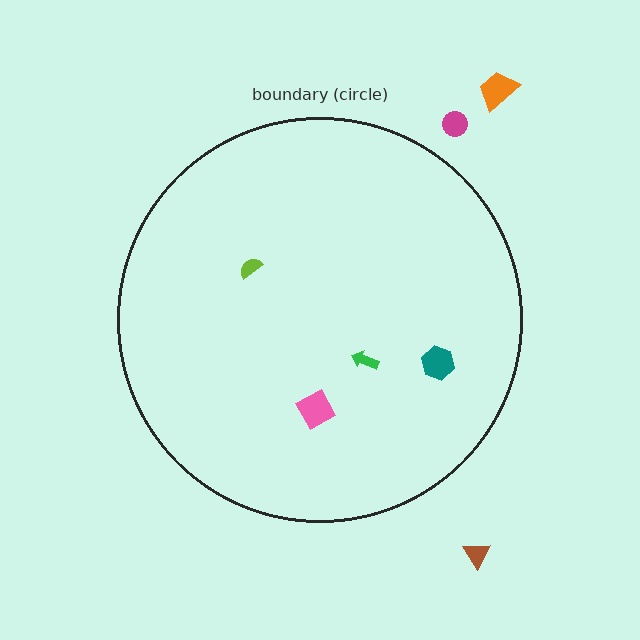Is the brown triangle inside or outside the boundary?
Outside.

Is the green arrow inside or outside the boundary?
Inside.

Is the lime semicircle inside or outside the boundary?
Inside.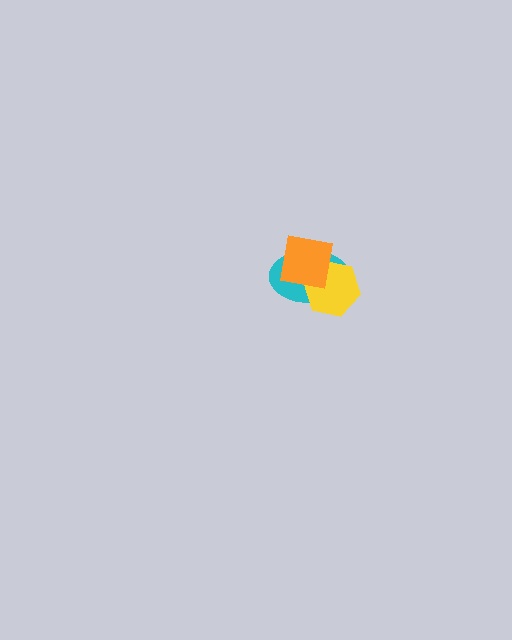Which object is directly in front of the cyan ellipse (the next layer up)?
The yellow hexagon is directly in front of the cyan ellipse.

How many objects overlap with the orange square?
2 objects overlap with the orange square.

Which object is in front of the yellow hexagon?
The orange square is in front of the yellow hexagon.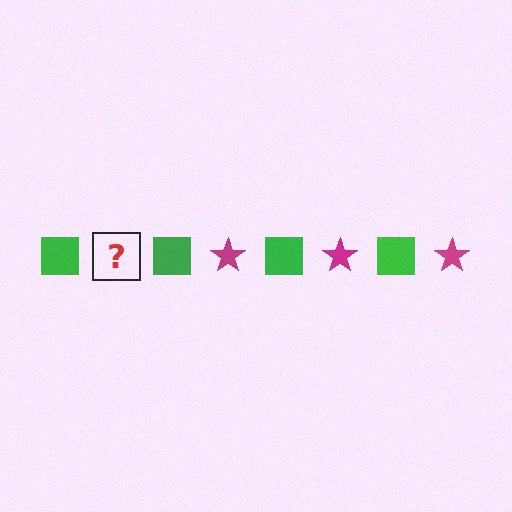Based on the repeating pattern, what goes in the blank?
The blank should be a magenta star.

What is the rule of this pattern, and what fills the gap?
The rule is that the pattern alternates between green square and magenta star. The gap should be filled with a magenta star.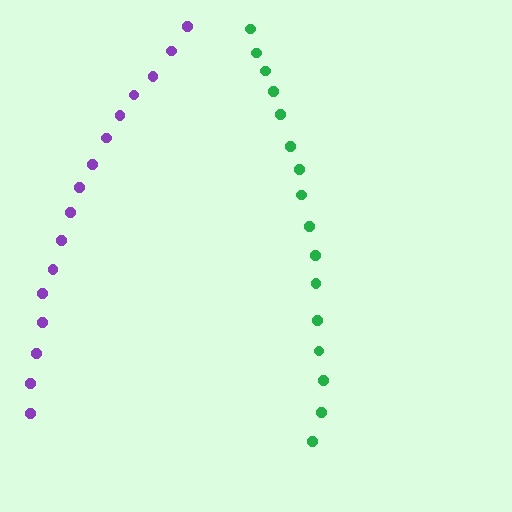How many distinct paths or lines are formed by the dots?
There are 2 distinct paths.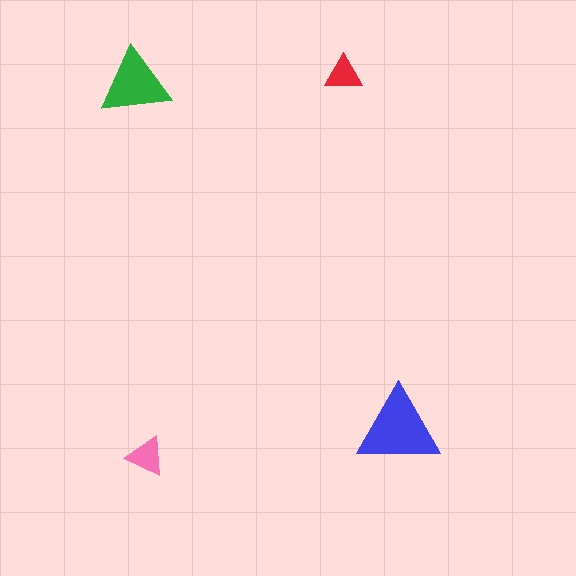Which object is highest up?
The red triangle is topmost.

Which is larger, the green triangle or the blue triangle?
The blue one.